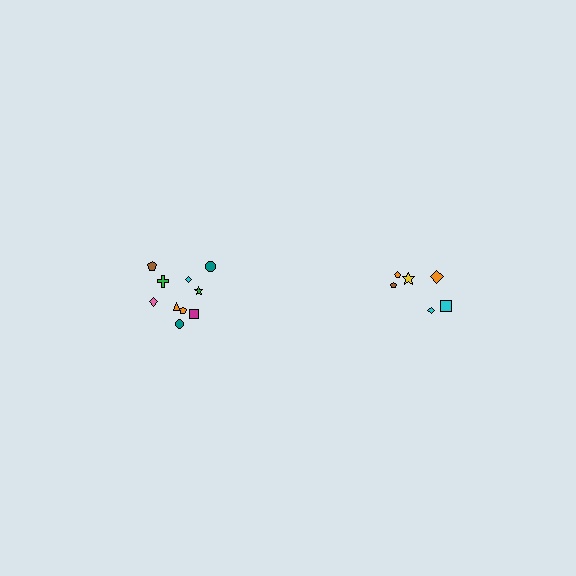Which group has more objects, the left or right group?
The left group.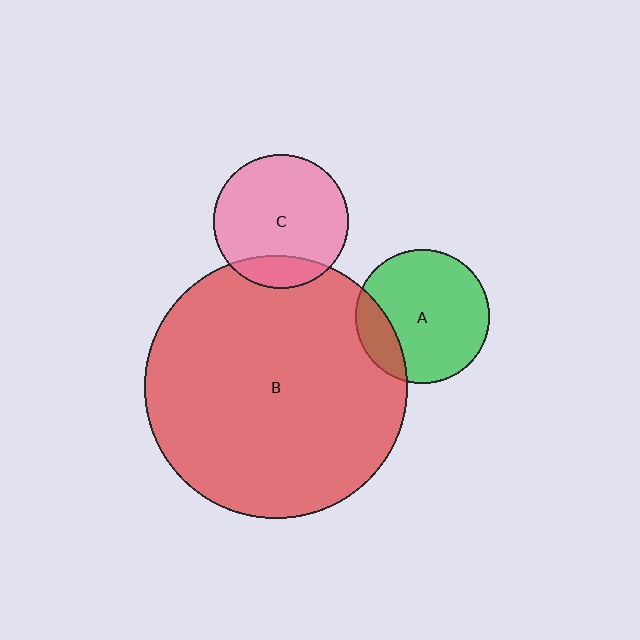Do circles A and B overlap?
Yes.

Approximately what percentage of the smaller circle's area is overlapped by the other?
Approximately 20%.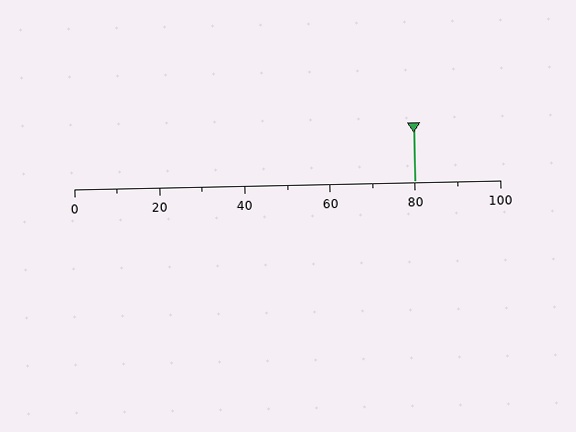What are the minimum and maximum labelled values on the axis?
The axis runs from 0 to 100.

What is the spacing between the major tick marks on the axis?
The major ticks are spaced 20 apart.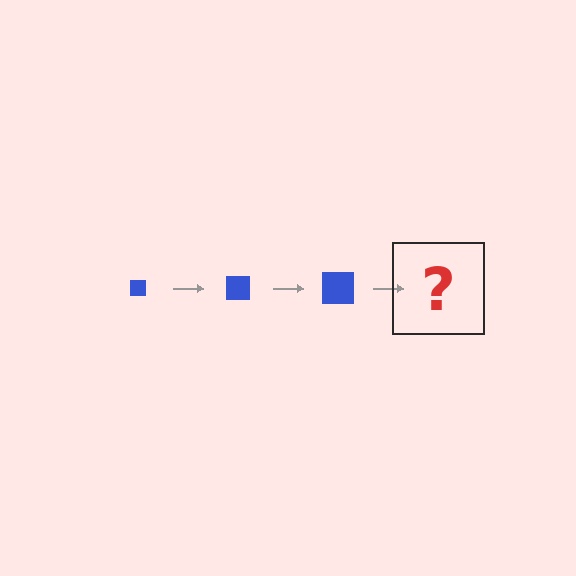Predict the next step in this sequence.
The next step is a blue square, larger than the previous one.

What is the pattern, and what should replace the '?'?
The pattern is that the square gets progressively larger each step. The '?' should be a blue square, larger than the previous one.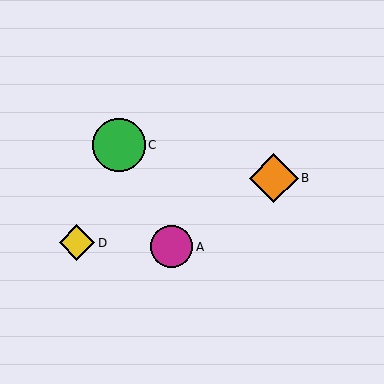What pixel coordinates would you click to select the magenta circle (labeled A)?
Click at (172, 247) to select the magenta circle A.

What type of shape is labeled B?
Shape B is an orange diamond.